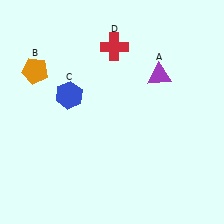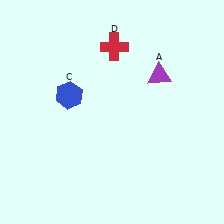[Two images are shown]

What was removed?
The orange pentagon (B) was removed in Image 2.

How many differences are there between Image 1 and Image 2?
There is 1 difference between the two images.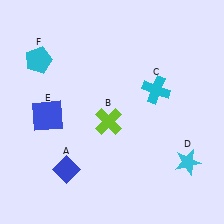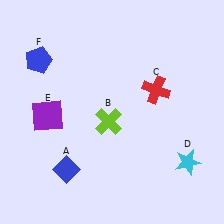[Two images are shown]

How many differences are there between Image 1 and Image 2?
There are 3 differences between the two images.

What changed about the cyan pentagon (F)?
In Image 1, F is cyan. In Image 2, it changed to blue.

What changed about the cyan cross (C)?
In Image 1, C is cyan. In Image 2, it changed to red.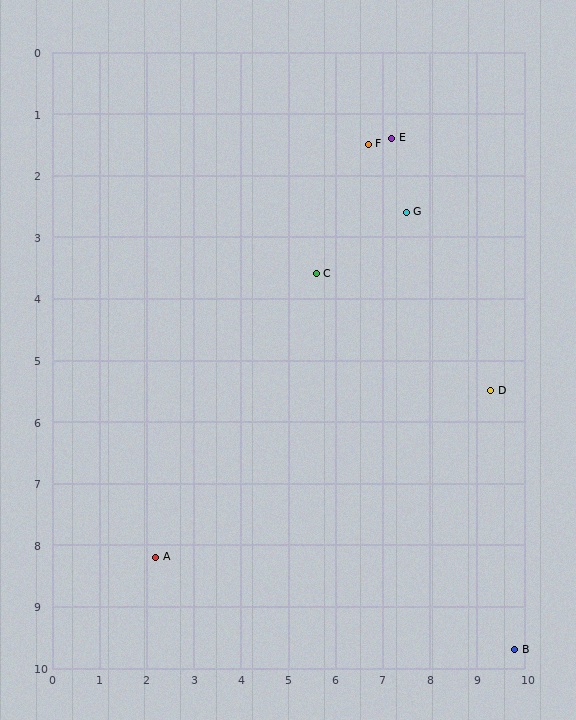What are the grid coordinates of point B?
Point B is at approximately (9.8, 9.7).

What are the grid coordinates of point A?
Point A is at approximately (2.2, 8.2).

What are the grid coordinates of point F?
Point F is at approximately (6.7, 1.5).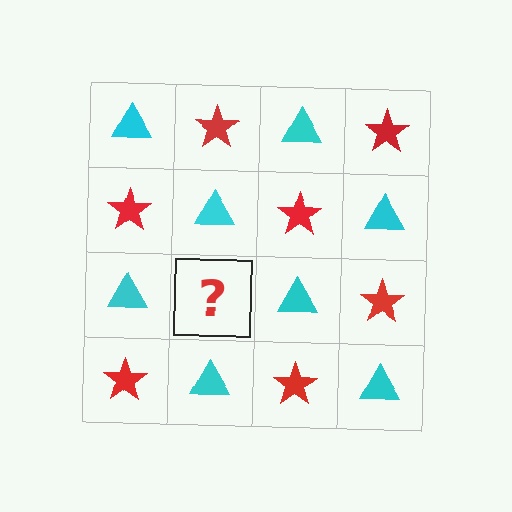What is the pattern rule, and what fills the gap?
The rule is that it alternates cyan triangle and red star in a checkerboard pattern. The gap should be filled with a red star.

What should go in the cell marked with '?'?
The missing cell should contain a red star.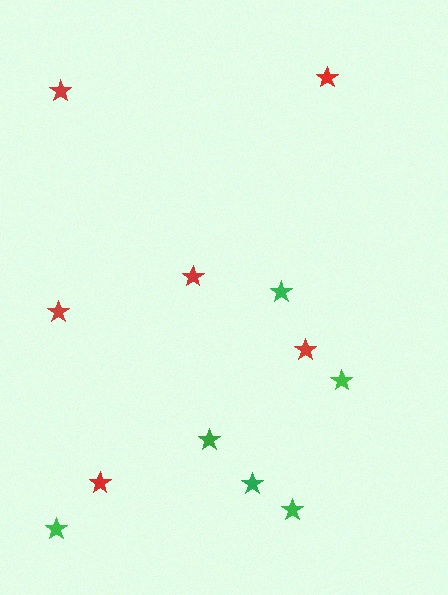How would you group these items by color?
There are 2 groups: one group of green stars (6) and one group of red stars (6).